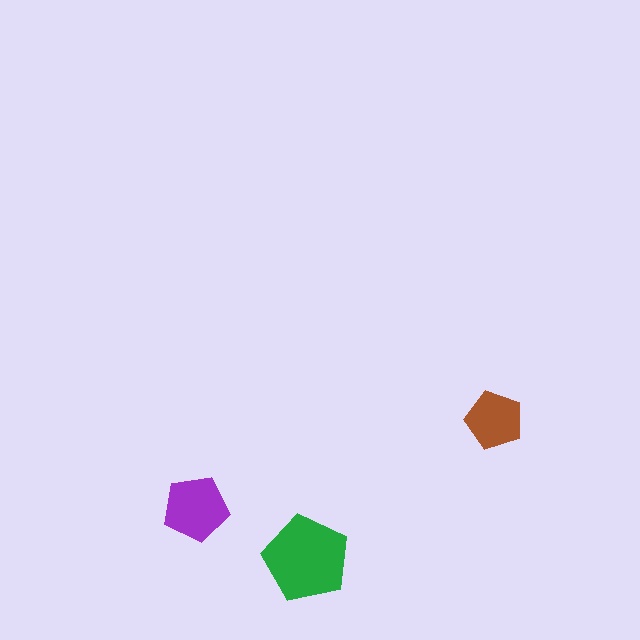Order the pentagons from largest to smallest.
the green one, the purple one, the brown one.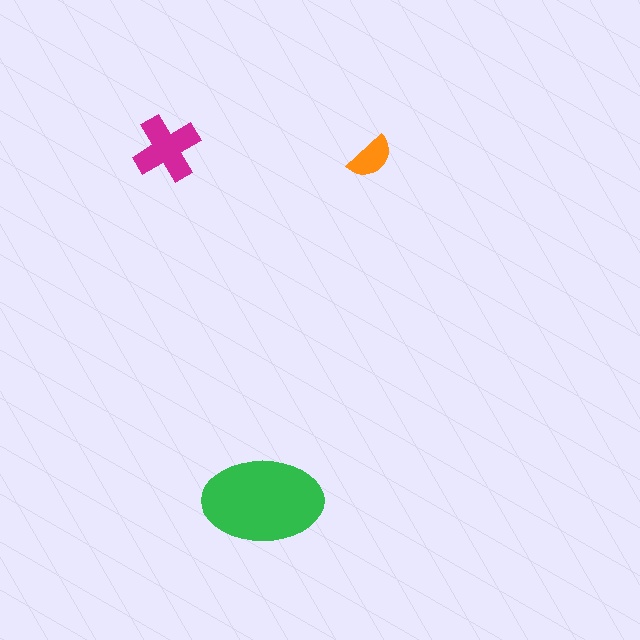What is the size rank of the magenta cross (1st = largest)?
2nd.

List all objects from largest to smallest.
The green ellipse, the magenta cross, the orange semicircle.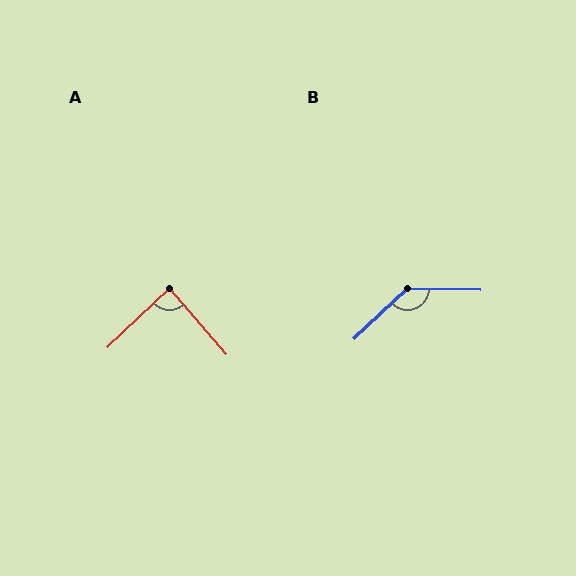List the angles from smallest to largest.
A (87°), B (136°).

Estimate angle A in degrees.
Approximately 87 degrees.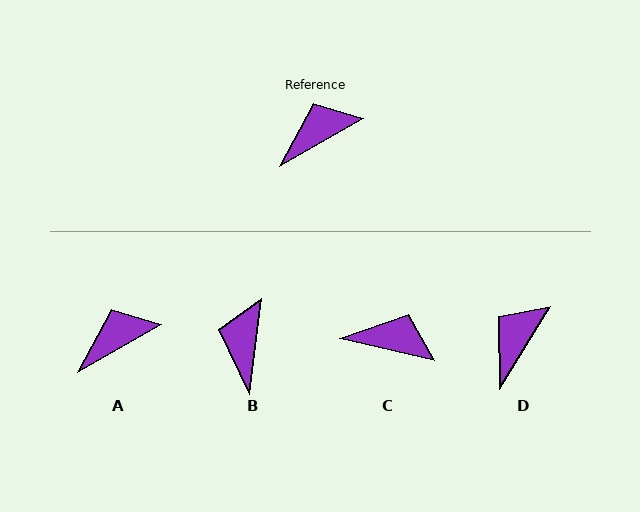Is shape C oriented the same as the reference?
No, it is off by about 42 degrees.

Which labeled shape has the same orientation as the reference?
A.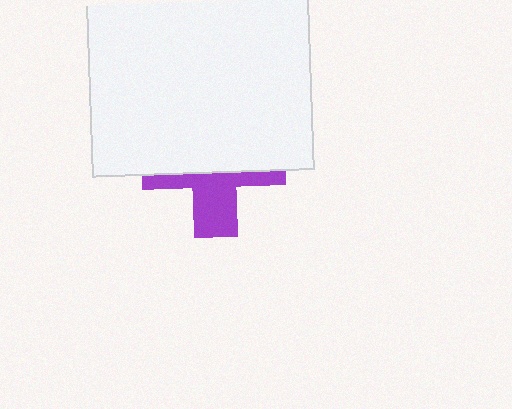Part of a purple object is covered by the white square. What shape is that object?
It is a cross.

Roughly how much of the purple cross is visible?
A small part of it is visible (roughly 39%).